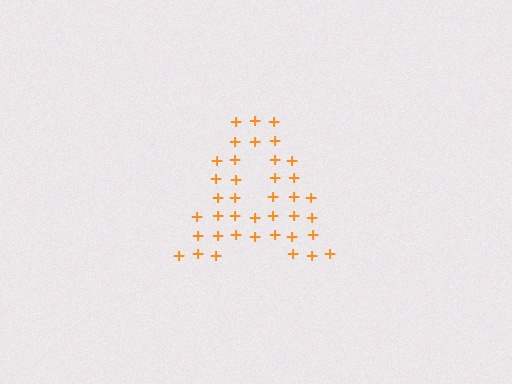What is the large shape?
The large shape is the letter A.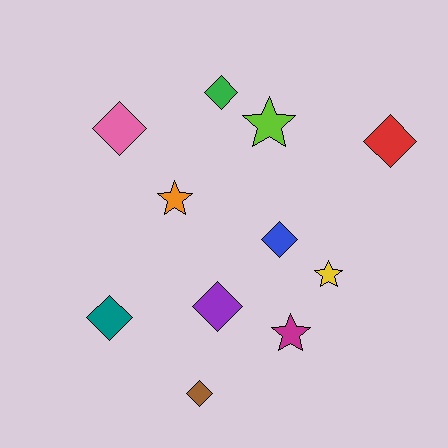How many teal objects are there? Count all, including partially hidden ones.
There is 1 teal object.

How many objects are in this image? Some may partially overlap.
There are 11 objects.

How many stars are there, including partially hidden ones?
There are 4 stars.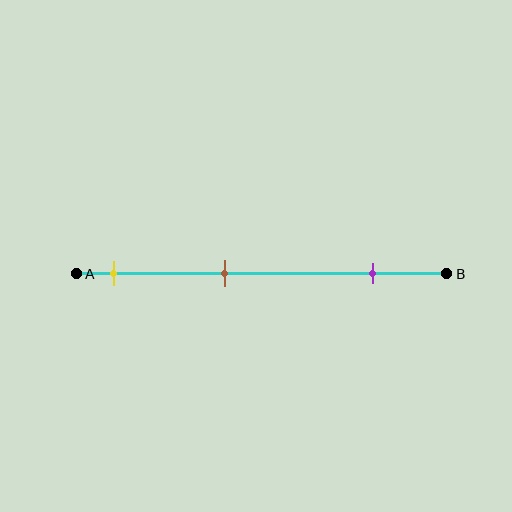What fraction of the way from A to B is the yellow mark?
The yellow mark is approximately 10% (0.1) of the way from A to B.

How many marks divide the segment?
There are 3 marks dividing the segment.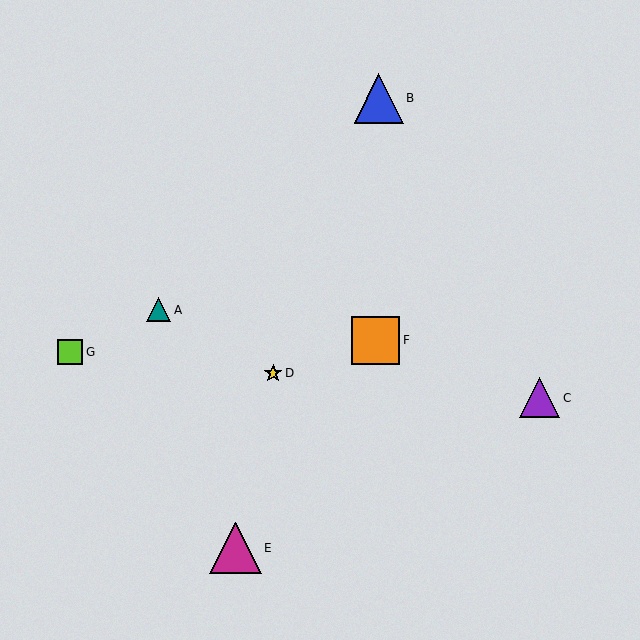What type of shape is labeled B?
Shape B is a blue triangle.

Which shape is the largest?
The magenta triangle (labeled E) is the largest.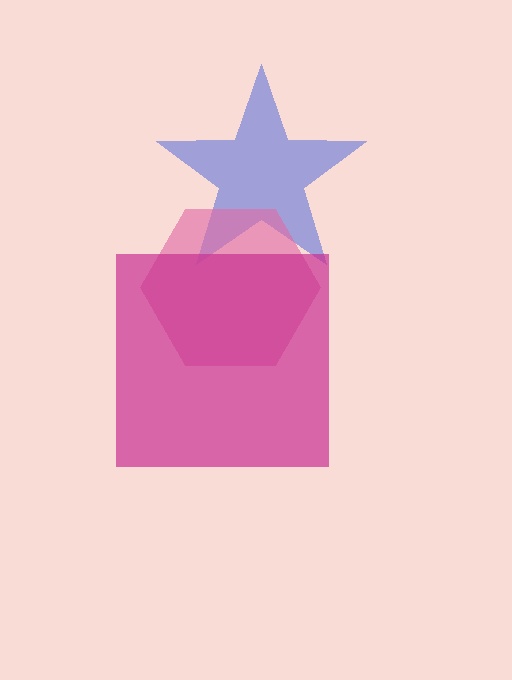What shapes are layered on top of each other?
The layered shapes are: a blue star, a pink hexagon, a magenta square.